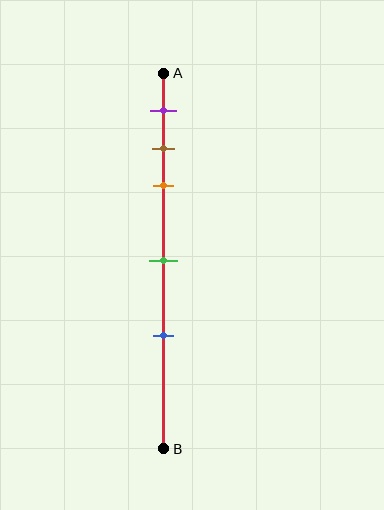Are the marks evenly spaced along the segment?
No, the marks are not evenly spaced.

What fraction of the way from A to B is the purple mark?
The purple mark is approximately 10% (0.1) of the way from A to B.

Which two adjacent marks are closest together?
The brown and orange marks are the closest adjacent pair.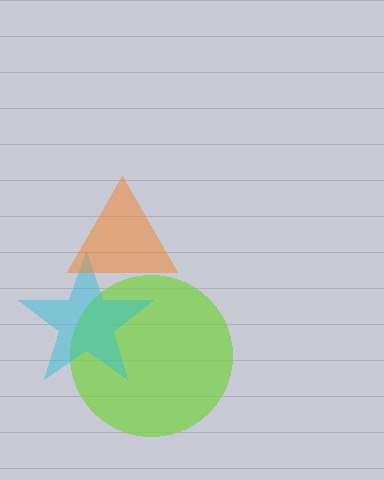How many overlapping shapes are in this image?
There are 3 overlapping shapes in the image.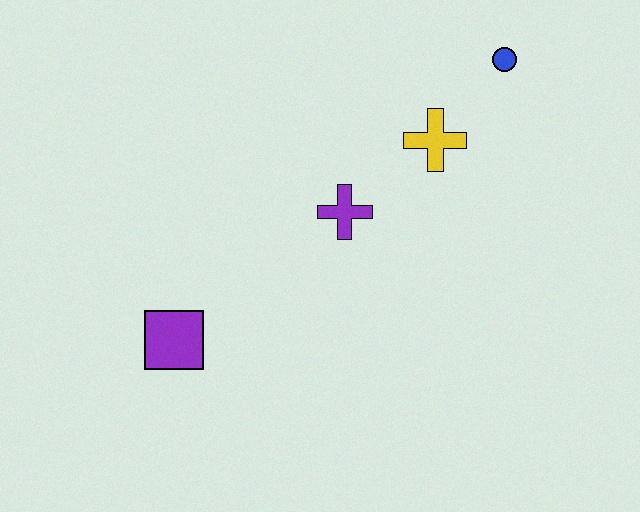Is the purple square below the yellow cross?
Yes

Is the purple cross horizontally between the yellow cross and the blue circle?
No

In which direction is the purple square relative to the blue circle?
The purple square is to the left of the blue circle.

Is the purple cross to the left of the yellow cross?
Yes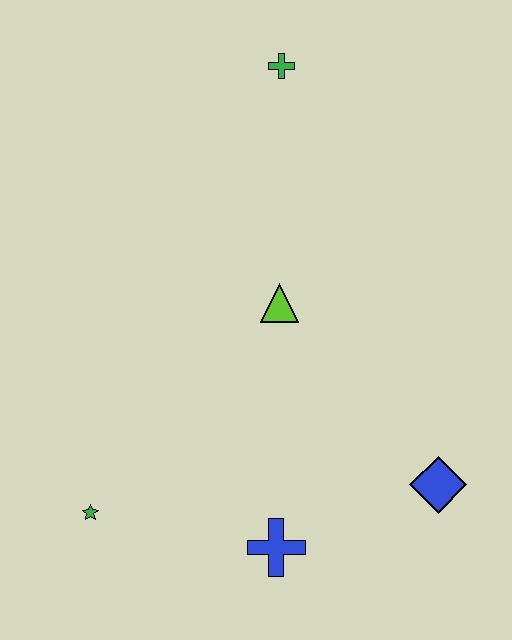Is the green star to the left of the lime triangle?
Yes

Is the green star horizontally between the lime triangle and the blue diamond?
No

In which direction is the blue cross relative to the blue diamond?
The blue cross is to the left of the blue diamond.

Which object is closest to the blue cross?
The blue diamond is closest to the blue cross.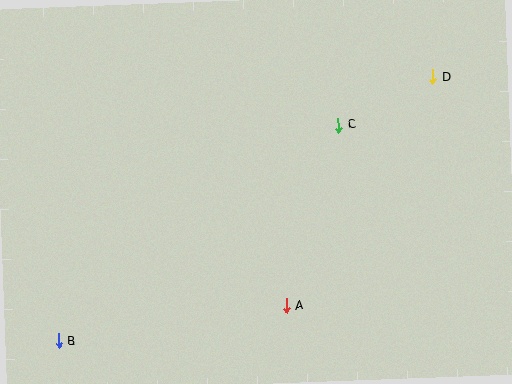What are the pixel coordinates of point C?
Point C is at (338, 125).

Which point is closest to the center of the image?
Point C at (338, 125) is closest to the center.